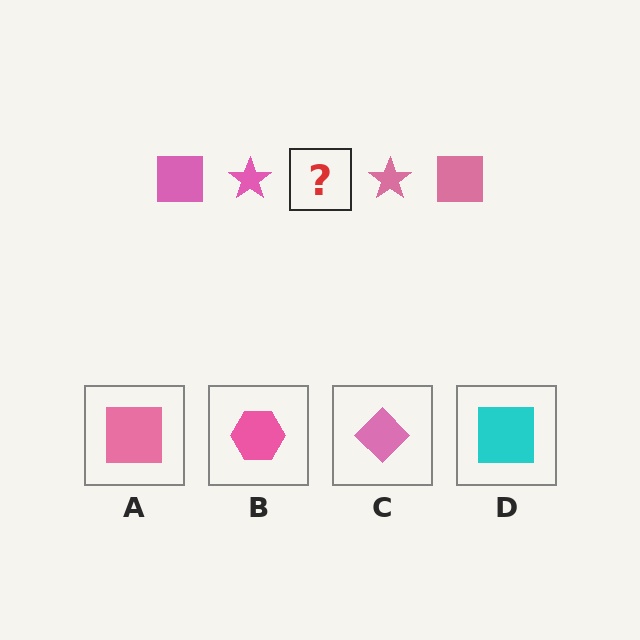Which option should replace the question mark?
Option A.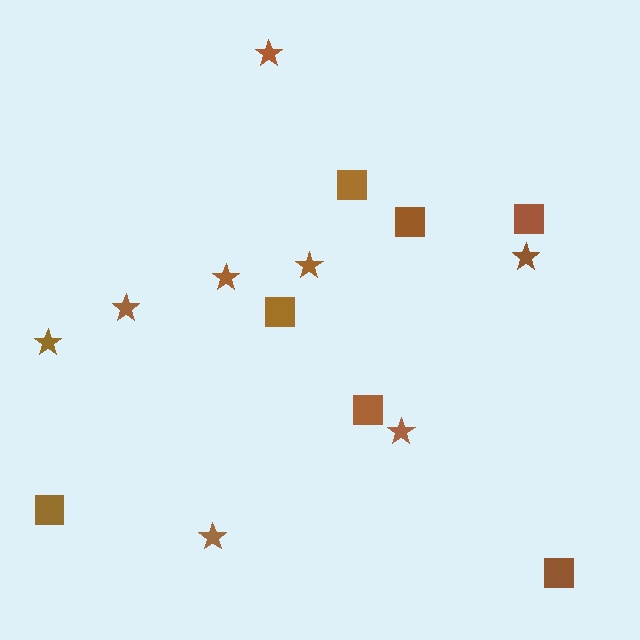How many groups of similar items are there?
There are 2 groups: one group of stars (8) and one group of squares (7).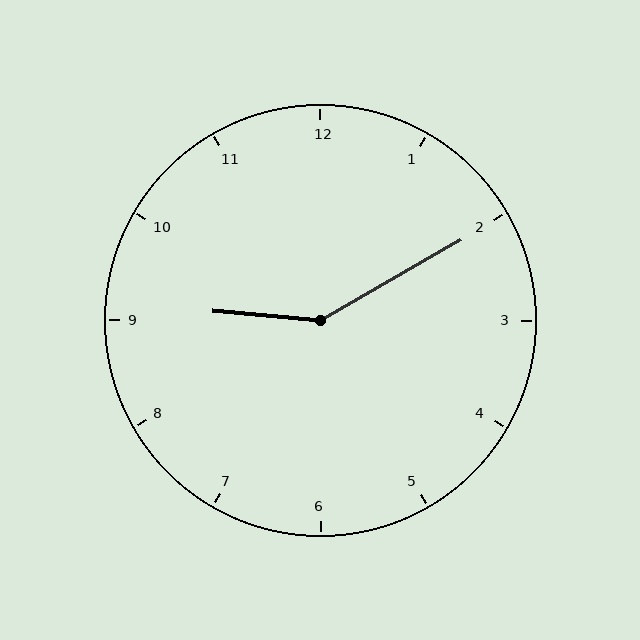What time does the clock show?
9:10.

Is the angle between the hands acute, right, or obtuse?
It is obtuse.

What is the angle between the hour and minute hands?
Approximately 145 degrees.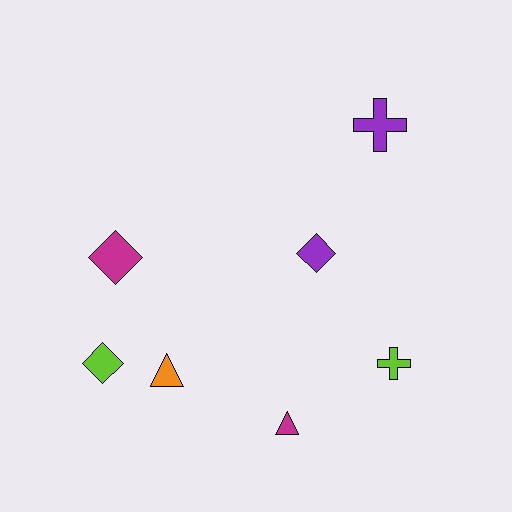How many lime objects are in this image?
There are 2 lime objects.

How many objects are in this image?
There are 7 objects.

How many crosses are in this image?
There are 2 crosses.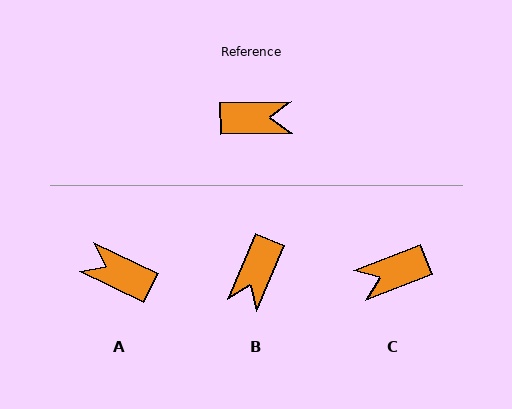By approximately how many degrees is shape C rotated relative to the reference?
Approximately 159 degrees clockwise.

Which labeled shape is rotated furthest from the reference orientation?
C, about 159 degrees away.